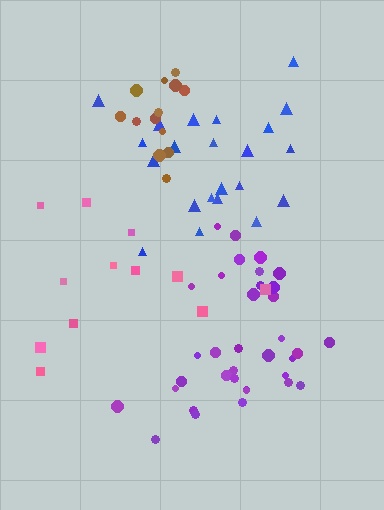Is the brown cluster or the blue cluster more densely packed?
Brown.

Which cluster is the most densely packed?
Brown.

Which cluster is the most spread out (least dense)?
Pink.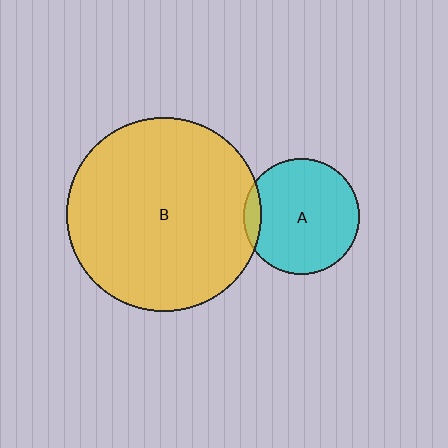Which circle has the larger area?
Circle B (yellow).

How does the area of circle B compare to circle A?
Approximately 2.8 times.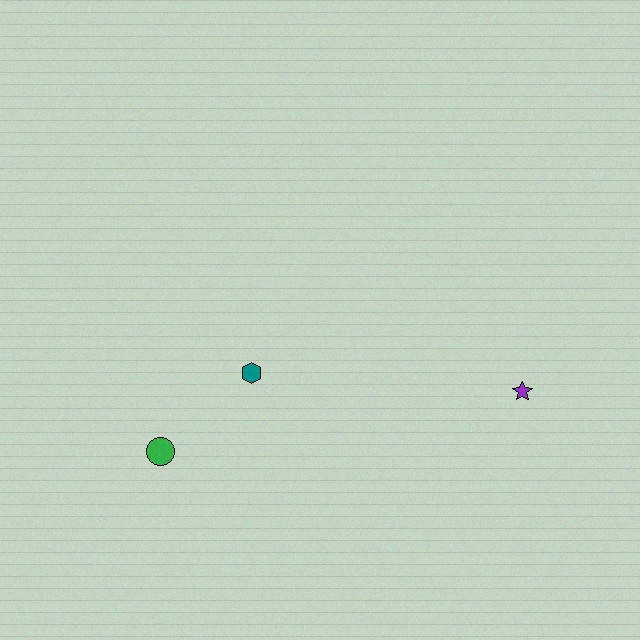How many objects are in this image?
There are 3 objects.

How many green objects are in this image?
There is 1 green object.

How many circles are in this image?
There is 1 circle.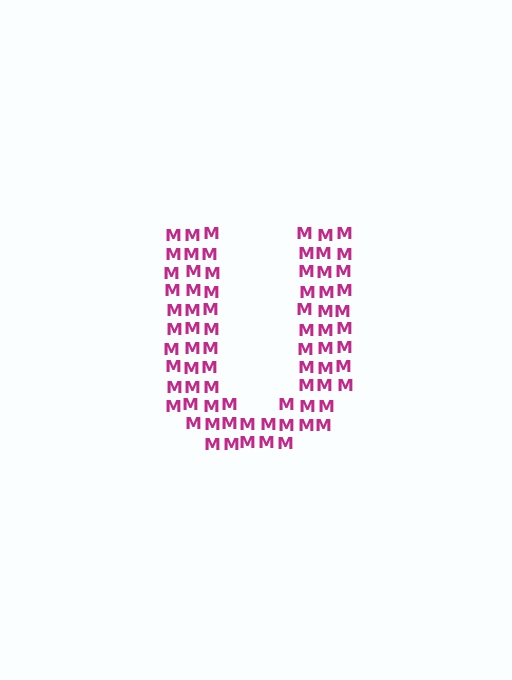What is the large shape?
The large shape is the letter U.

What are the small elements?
The small elements are letter M's.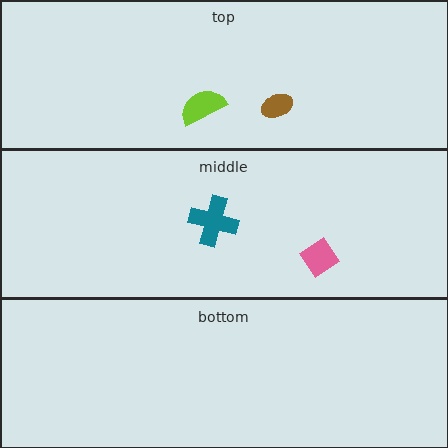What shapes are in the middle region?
The pink diamond, the teal cross.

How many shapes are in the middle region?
2.